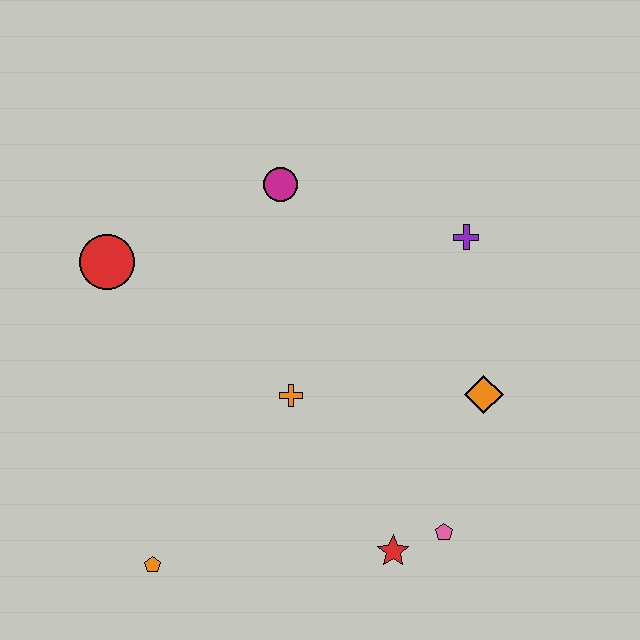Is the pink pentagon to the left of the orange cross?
No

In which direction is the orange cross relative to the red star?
The orange cross is above the red star.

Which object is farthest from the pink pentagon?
The red circle is farthest from the pink pentagon.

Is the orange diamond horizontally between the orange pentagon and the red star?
No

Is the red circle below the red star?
No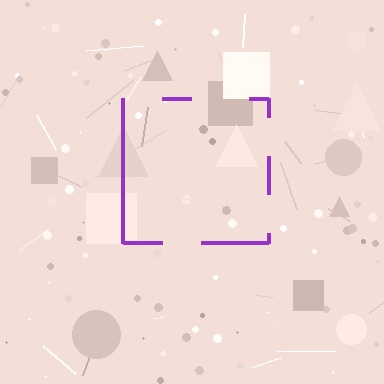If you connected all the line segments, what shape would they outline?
They would outline a square.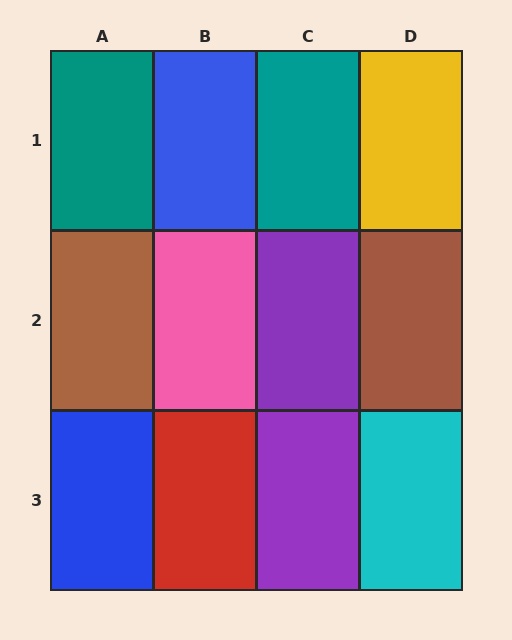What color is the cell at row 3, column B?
Red.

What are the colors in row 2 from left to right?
Brown, pink, purple, brown.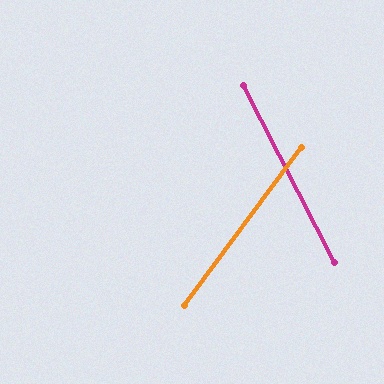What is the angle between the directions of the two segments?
Approximately 64 degrees.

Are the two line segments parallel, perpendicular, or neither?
Neither parallel nor perpendicular — they differ by about 64°.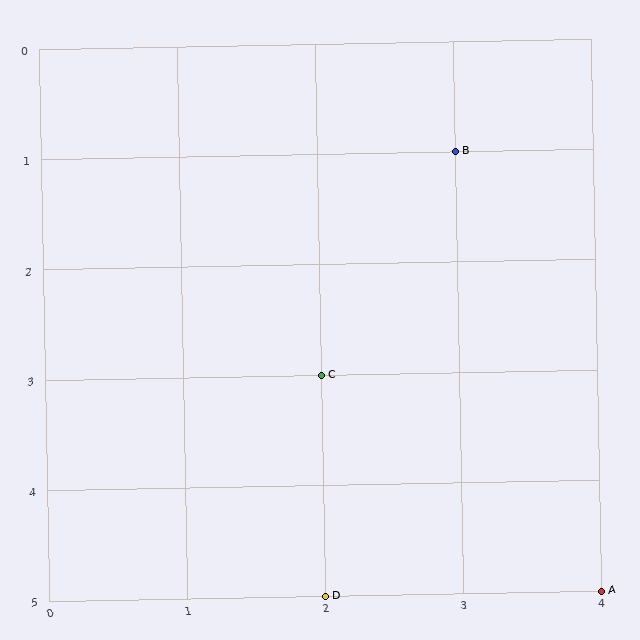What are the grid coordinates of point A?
Point A is at grid coordinates (4, 5).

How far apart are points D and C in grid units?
Points D and C are 2 rows apart.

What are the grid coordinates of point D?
Point D is at grid coordinates (2, 5).